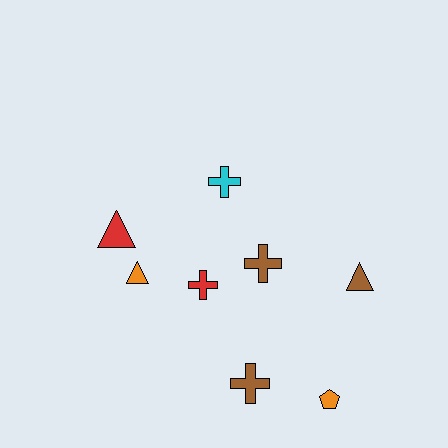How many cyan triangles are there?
There are no cyan triangles.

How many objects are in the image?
There are 8 objects.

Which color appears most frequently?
Brown, with 3 objects.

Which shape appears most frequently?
Cross, with 4 objects.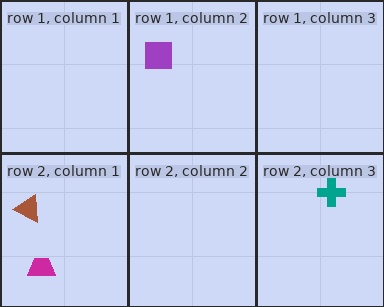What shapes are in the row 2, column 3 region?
The teal cross.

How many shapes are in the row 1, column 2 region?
1.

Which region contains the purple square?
The row 1, column 2 region.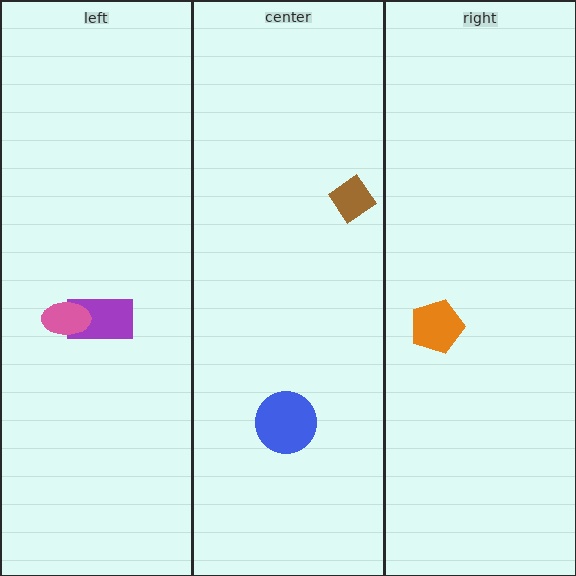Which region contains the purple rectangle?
The left region.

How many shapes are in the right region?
1.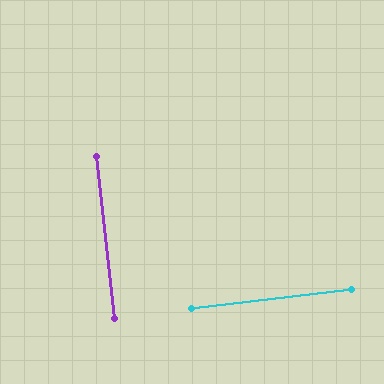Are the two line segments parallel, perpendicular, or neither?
Perpendicular — they meet at approximately 89°.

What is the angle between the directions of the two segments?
Approximately 89 degrees.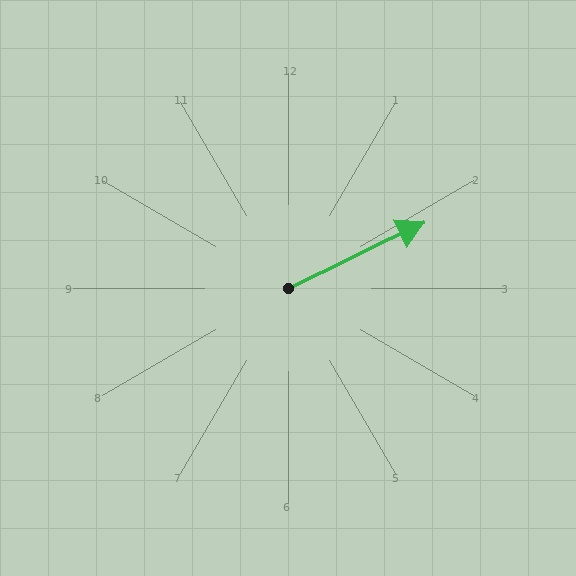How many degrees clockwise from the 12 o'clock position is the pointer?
Approximately 64 degrees.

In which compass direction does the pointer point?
Northeast.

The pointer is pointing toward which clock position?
Roughly 2 o'clock.